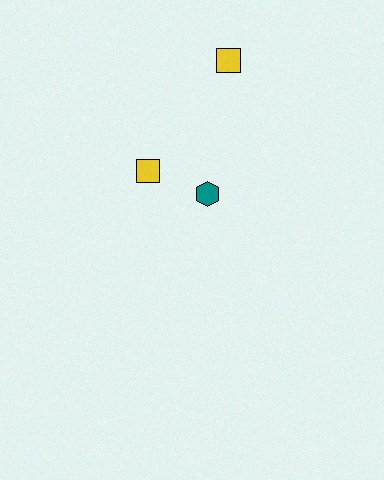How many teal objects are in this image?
There is 1 teal object.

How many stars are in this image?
There are no stars.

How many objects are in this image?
There are 3 objects.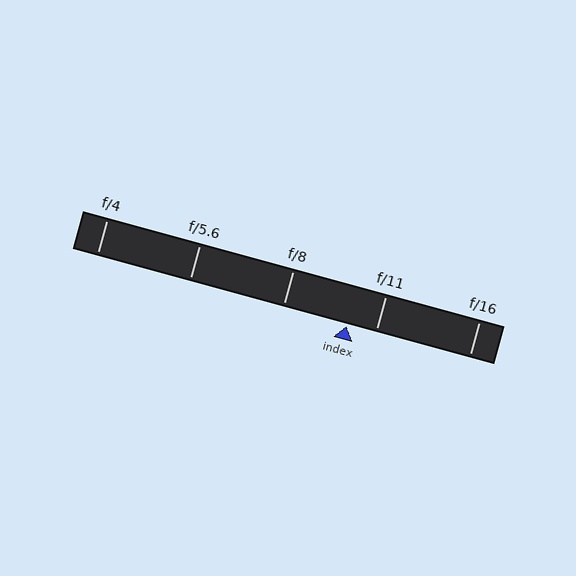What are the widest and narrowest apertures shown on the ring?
The widest aperture shown is f/4 and the narrowest is f/16.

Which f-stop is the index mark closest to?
The index mark is closest to f/11.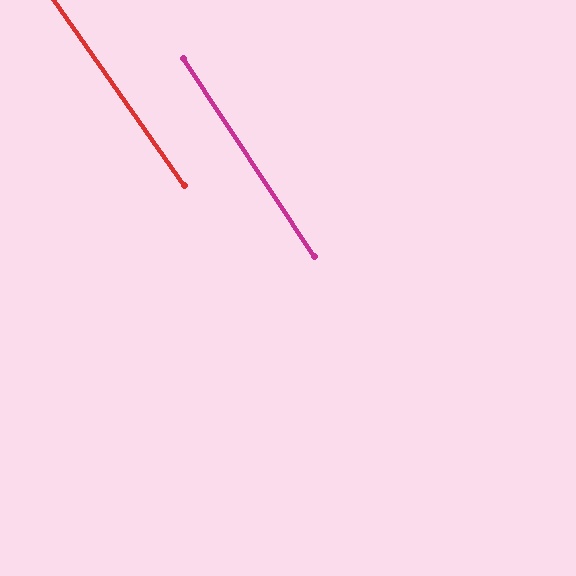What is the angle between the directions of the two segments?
Approximately 1 degree.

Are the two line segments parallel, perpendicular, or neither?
Parallel — their directions differ by only 1.2°.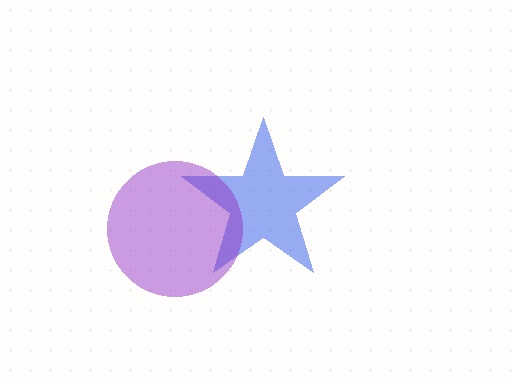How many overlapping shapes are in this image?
There are 2 overlapping shapes in the image.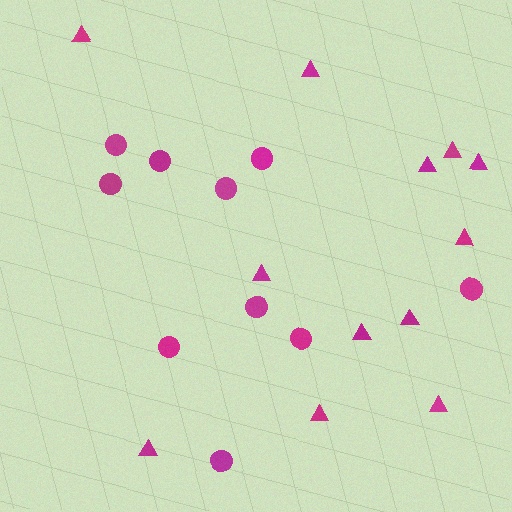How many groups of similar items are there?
There are 2 groups: one group of circles (10) and one group of triangles (12).